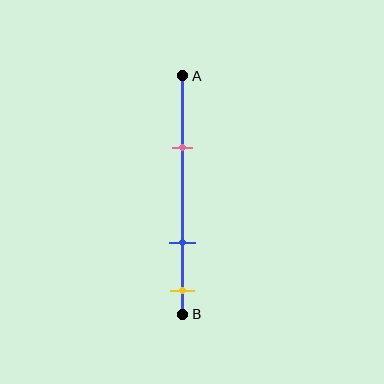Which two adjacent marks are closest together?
The blue and yellow marks are the closest adjacent pair.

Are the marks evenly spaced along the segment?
No, the marks are not evenly spaced.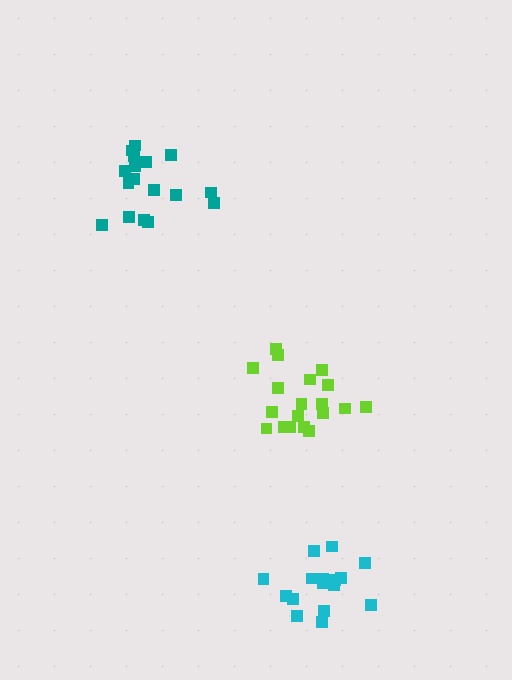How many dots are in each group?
Group 1: 17 dots, Group 2: 19 dots, Group 3: 17 dots (53 total).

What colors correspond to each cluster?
The clusters are colored: cyan, lime, teal.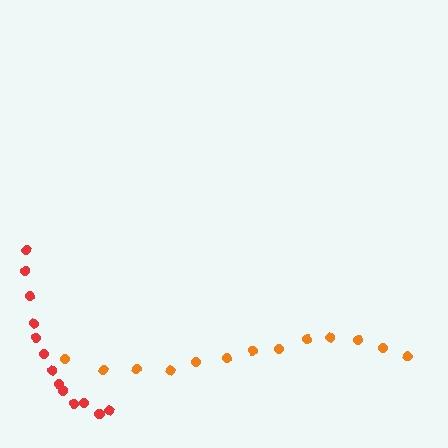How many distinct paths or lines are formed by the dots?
There are 2 distinct paths.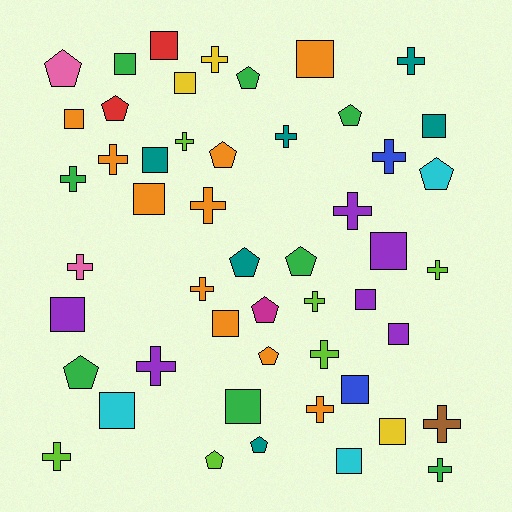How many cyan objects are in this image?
There are 3 cyan objects.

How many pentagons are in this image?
There are 13 pentagons.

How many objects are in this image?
There are 50 objects.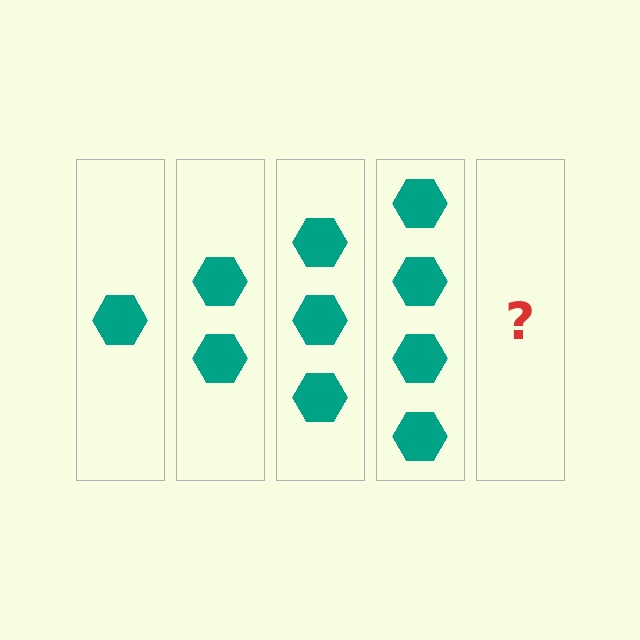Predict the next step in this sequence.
The next step is 5 hexagons.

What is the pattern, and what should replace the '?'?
The pattern is that each step adds one more hexagon. The '?' should be 5 hexagons.